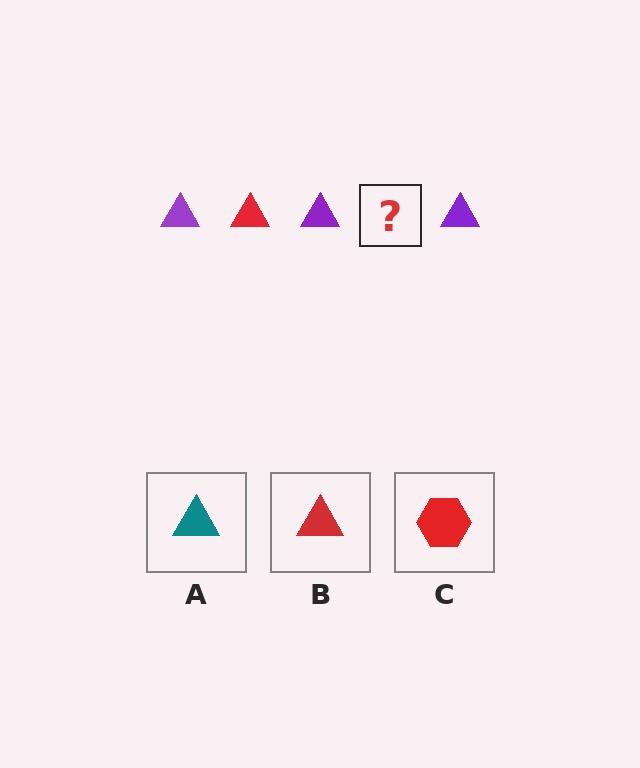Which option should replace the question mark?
Option B.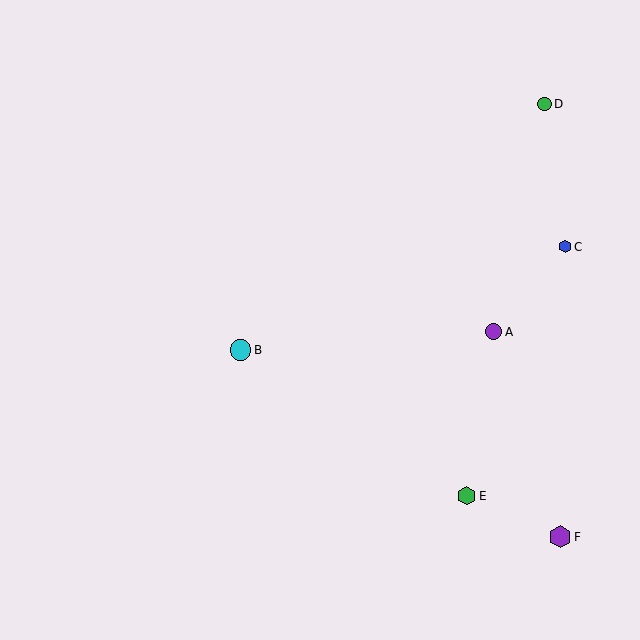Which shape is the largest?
The purple hexagon (labeled F) is the largest.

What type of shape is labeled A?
Shape A is a purple circle.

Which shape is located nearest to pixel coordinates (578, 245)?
The blue hexagon (labeled C) at (565, 247) is nearest to that location.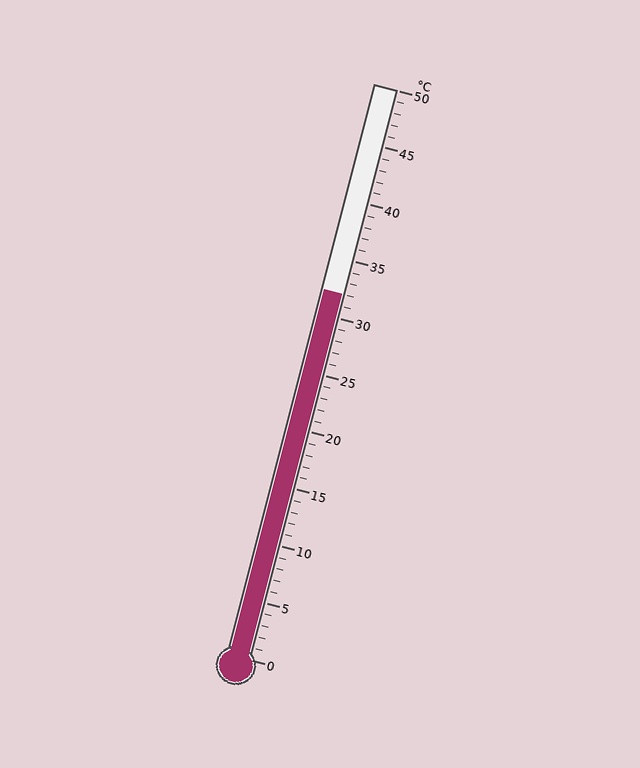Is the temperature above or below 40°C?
The temperature is below 40°C.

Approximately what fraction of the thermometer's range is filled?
The thermometer is filled to approximately 65% of its range.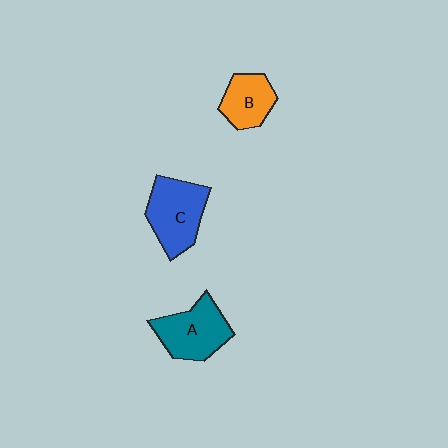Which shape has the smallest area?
Shape B (orange).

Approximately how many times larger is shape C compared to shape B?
Approximately 1.5 times.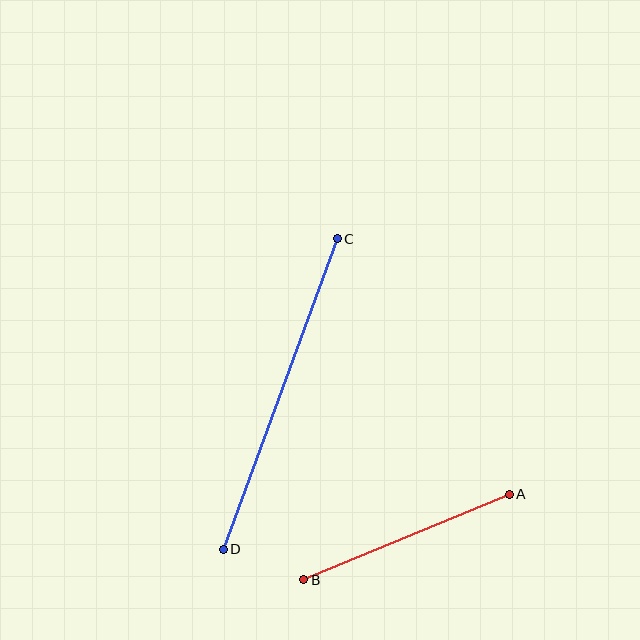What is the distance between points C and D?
The distance is approximately 331 pixels.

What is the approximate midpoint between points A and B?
The midpoint is at approximately (406, 537) pixels.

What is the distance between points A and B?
The distance is approximately 223 pixels.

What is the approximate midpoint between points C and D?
The midpoint is at approximately (280, 394) pixels.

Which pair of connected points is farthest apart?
Points C and D are farthest apart.